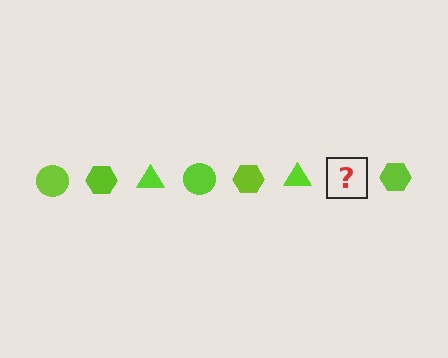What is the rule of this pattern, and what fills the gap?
The rule is that the pattern cycles through circle, hexagon, triangle shapes in lime. The gap should be filled with a lime circle.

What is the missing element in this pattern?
The missing element is a lime circle.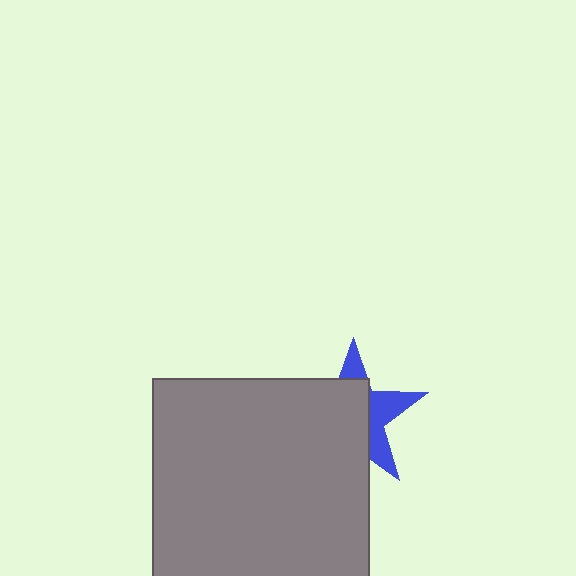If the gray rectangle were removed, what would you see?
You would see the complete blue star.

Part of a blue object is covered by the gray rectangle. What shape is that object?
It is a star.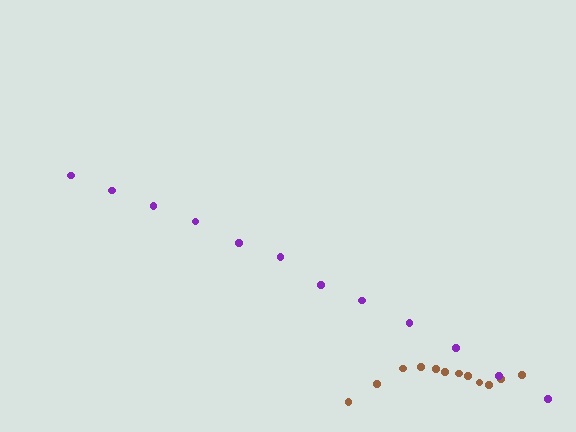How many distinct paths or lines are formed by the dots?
There are 2 distinct paths.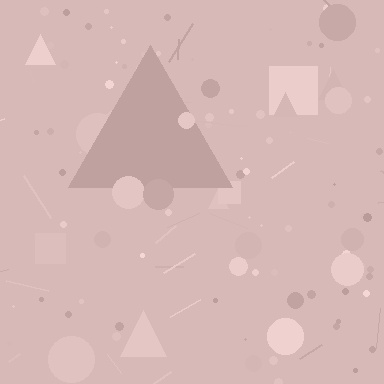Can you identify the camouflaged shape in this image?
The camouflaged shape is a triangle.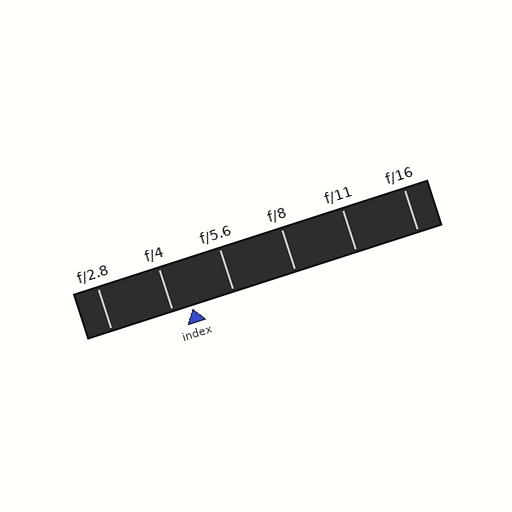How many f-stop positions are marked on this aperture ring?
There are 6 f-stop positions marked.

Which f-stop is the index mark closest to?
The index mark is closest to f/4.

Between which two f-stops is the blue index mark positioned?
The index mark is between f/4 and f/5.6.